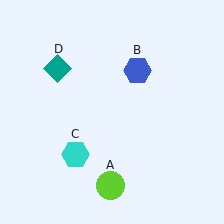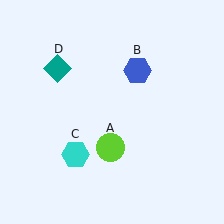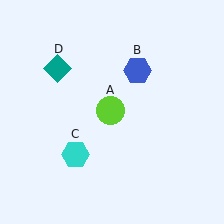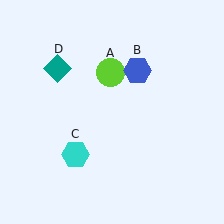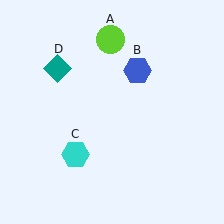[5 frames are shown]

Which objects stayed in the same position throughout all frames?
Blue hexagon (object B) and cyan hexagon (object C) and teal diamond (object D) remained stationary.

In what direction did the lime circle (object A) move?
The lime circle (object A) moved up.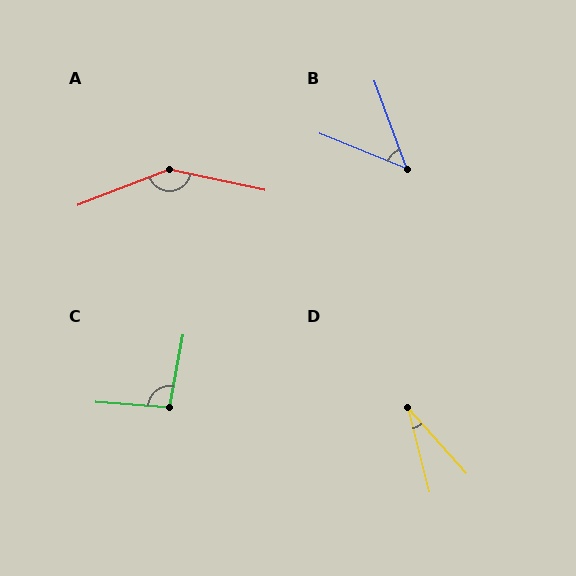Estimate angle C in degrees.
Approximately 96 degrees.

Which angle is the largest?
A, at approximately 146 degrees.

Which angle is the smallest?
D, at approximately 27 degrees.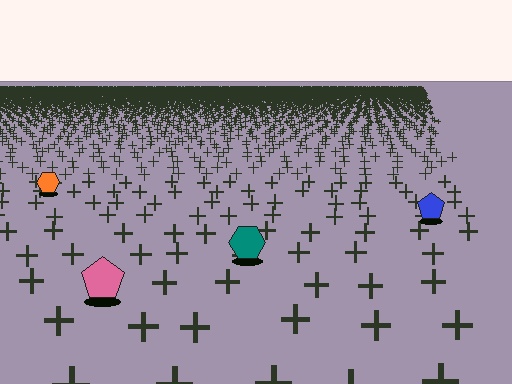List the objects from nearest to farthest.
From nearest to farthest: the pink pentagon, the teal hexagon, the blue pentagon, the orange hexagon.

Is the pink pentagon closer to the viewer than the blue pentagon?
Yes. The pink pentagon is closer — you can tell from the texture gradient: the ground texture is coarser near it.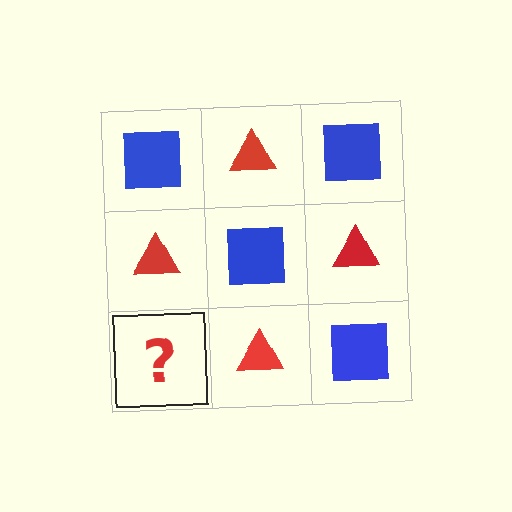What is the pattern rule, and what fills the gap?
The rule is that it alternates blue square and red triangle in a checkerboard pattern. The gap should be filled with a blue square.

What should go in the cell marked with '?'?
The missing cell should contain a blue square.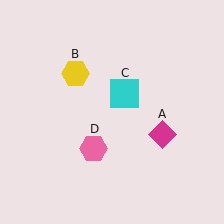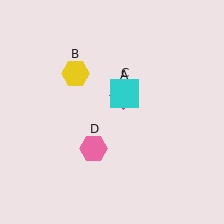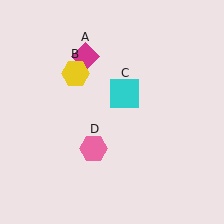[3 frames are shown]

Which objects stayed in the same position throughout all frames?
Yellow hexagon (object B) and cyan square (object C) and pink hexagon (object D) remained stationary.